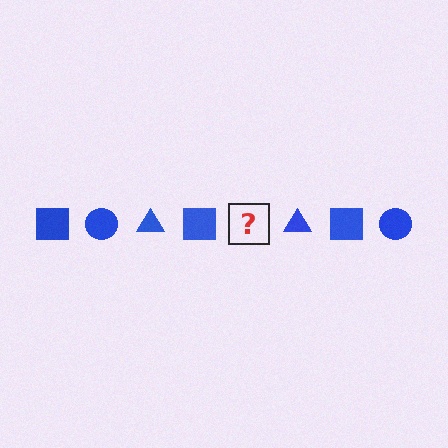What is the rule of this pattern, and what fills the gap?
The rule is that the pattern cycles through square, circle, triangle shapes in blue. The gap should be filled with a blue circle.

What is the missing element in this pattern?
The missing element is a blue circle.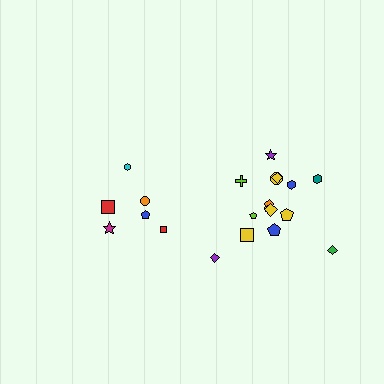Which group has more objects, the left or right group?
The right group.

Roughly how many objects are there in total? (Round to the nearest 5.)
Roughly 20 objects in total.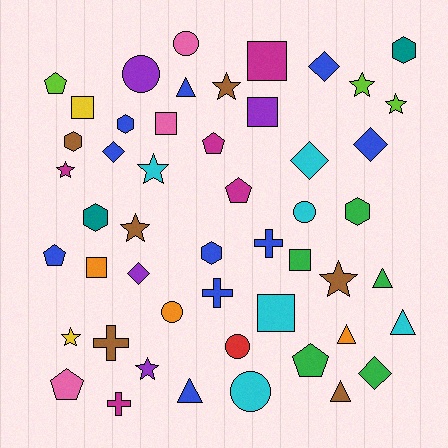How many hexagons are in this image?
There are 6 hexagons.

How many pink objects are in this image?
There are 3 pink objects.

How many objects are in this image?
There are 50 objects.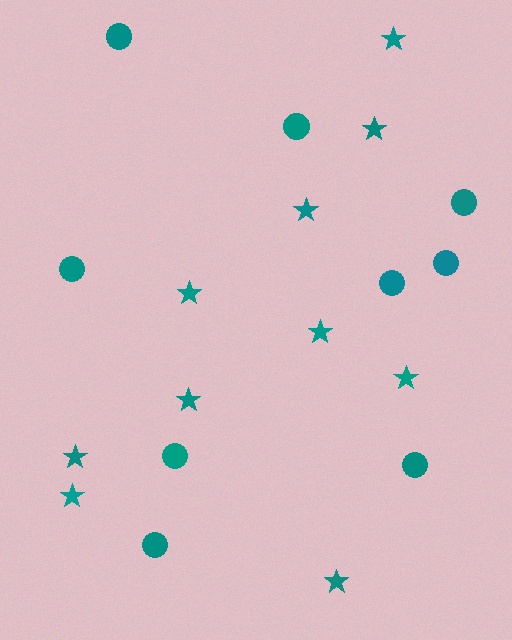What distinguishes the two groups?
There are 2 groups: one group of stars (10) and one group of circles (9).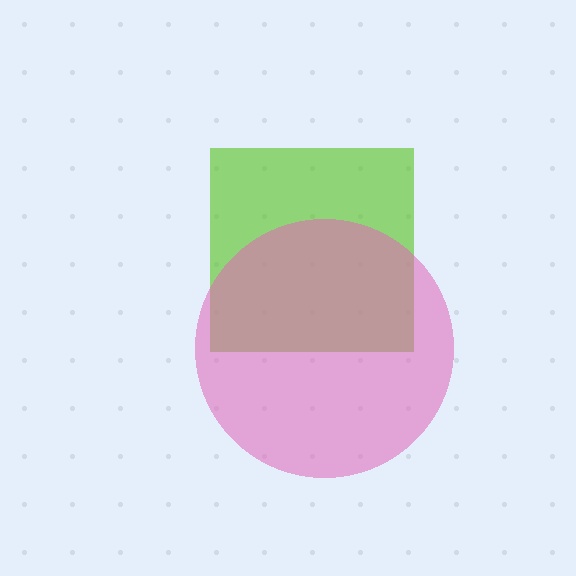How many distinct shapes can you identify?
There are 2 distinct shapes: a lime square, a pink circle.